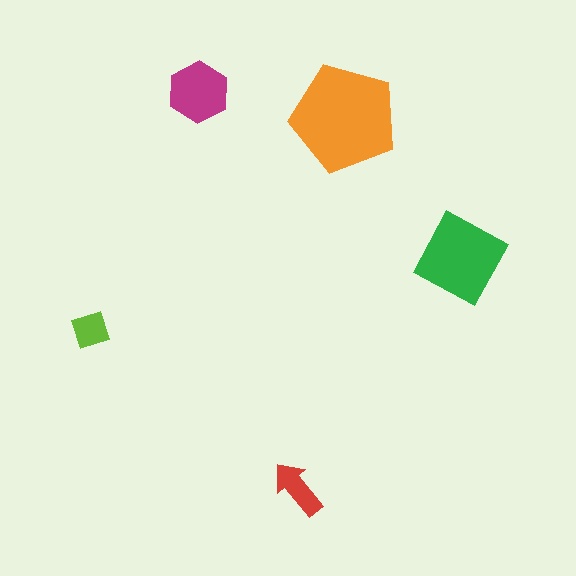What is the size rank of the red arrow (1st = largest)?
4th.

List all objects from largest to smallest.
The orange pentagon, the green square, the magenta hexagon, the red arrow, the lime diamond.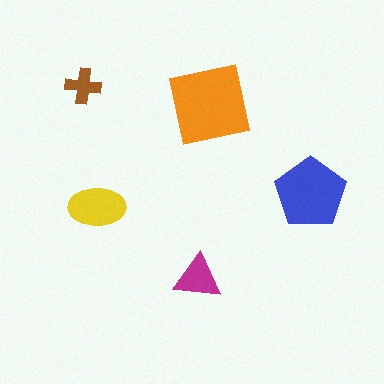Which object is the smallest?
The brown cross.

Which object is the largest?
The orange square.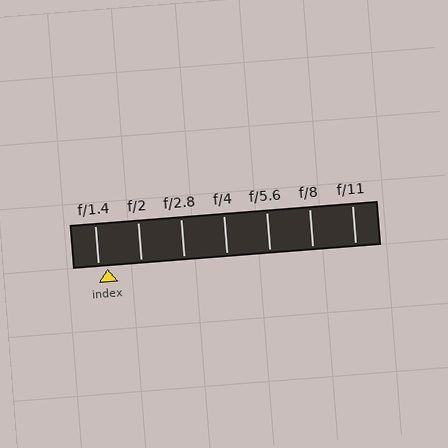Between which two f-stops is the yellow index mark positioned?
The index mark is between f/1.4 and f/2.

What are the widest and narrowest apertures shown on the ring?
The widest aperture shown is f/1.4 and the narrowest is f/11.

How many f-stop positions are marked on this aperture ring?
There are 7 f-stop positions marked.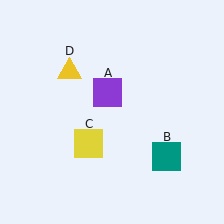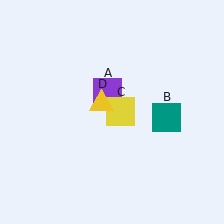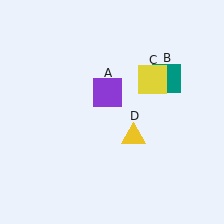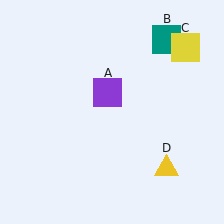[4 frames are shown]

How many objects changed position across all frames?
3 objects changed position: teal square (object B), yellow square (object C), yellow triangle (object D).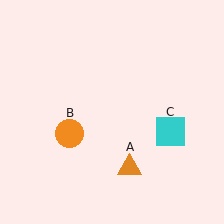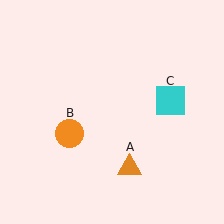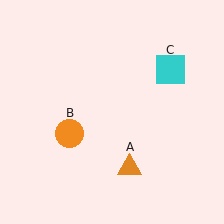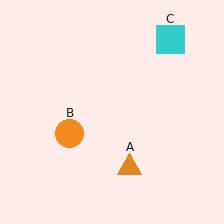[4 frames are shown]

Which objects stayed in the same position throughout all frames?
Orange triangle (object A) and orange circle (object B) remained stationary.